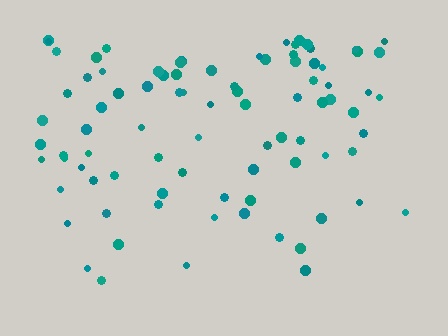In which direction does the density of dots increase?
From bottom to top, with the top side densest.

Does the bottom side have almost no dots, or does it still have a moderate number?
Still a moderate number, just noticeably fewer than the top.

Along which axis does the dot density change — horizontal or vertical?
Vertical.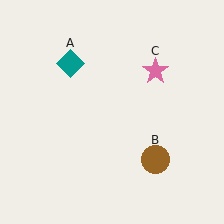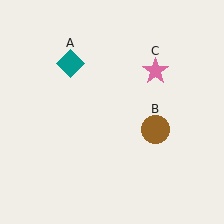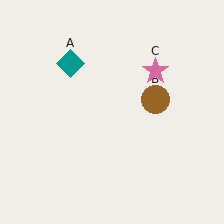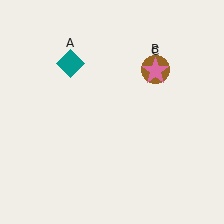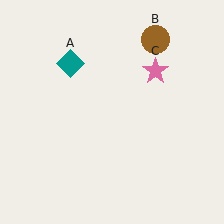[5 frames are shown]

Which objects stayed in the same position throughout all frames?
Teal diamond (object A) and pink star (object C) remained stationary.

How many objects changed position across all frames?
1 object changed position: brown circle (object B).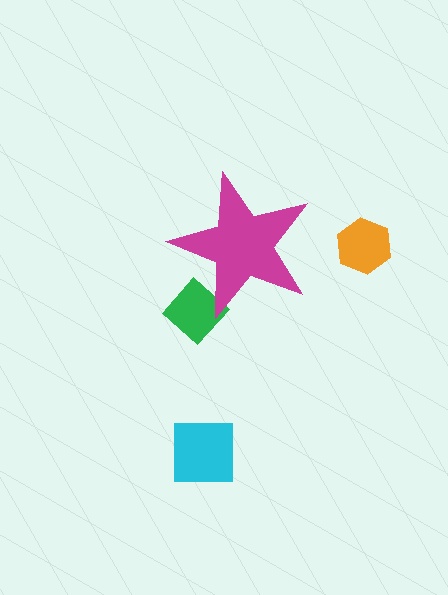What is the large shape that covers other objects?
A magenta star.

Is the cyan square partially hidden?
No, the cyan square is fully visible.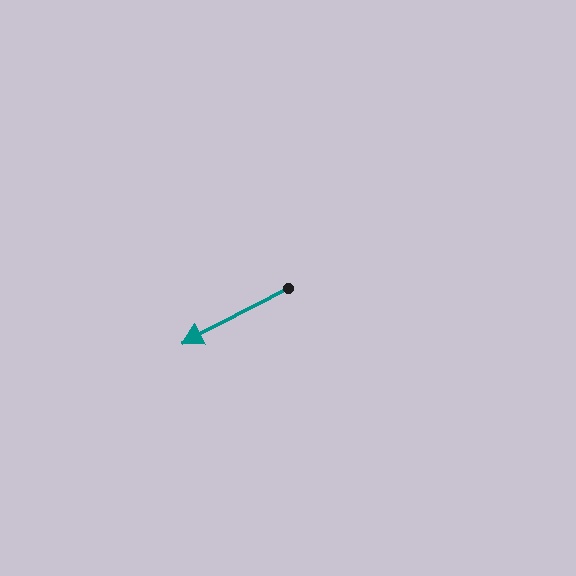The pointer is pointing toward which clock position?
Roughly 8 o'clock.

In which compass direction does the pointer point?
Southwest.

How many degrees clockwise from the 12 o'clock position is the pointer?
Approximately 242 degrees.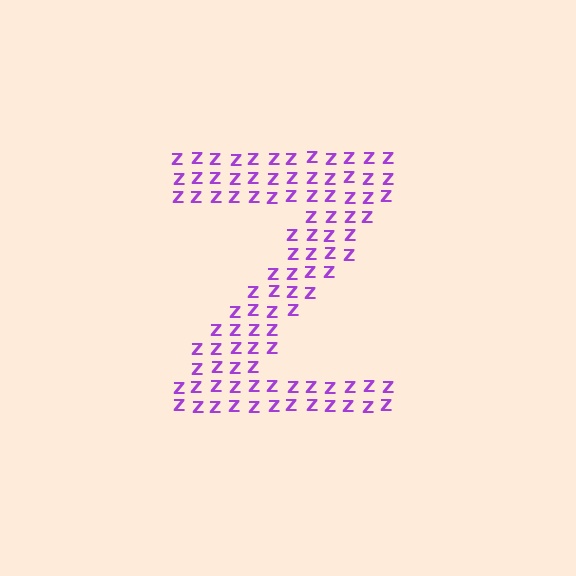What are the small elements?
The small elements are letter Z's.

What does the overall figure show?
The overall figure shows the letter Z.